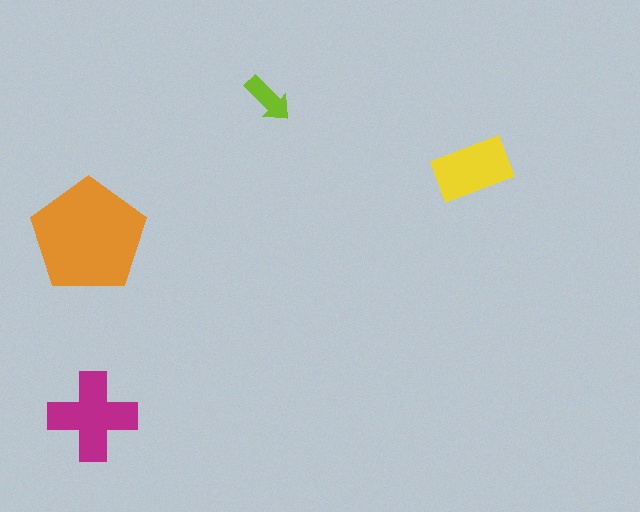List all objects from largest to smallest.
The orange pentagon, the magenta cross, the yellow rectangle, the lime arrow.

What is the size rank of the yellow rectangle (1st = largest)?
3rd.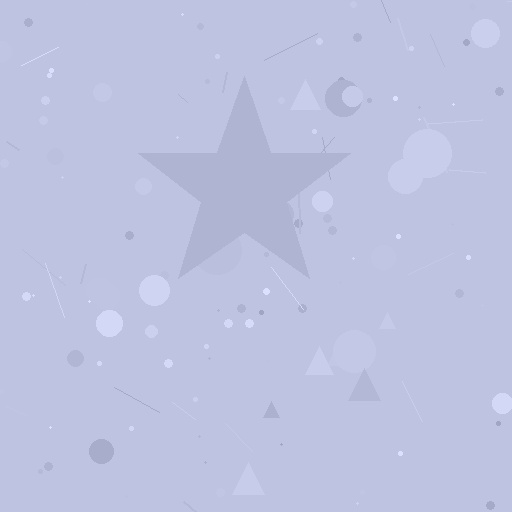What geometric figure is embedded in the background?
A star is embedded in the background.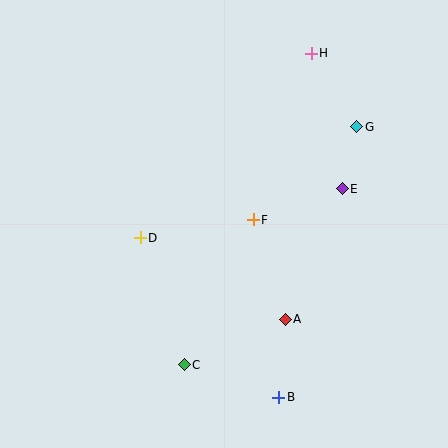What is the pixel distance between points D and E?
The distance between D and E is 208 pixels.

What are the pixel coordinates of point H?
Point H is at (311, 53).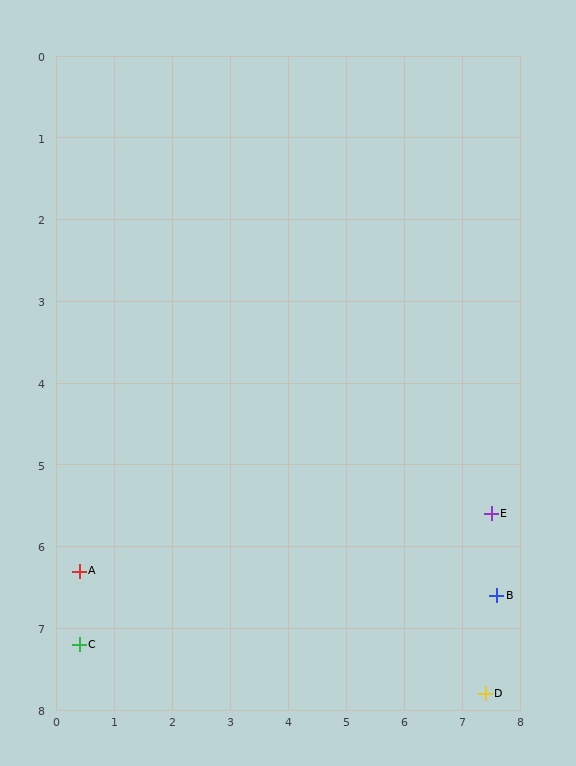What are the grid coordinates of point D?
Point D is at approximately (7.4, 7.8).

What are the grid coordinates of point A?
Point A is at approximately (0.4, 6.3).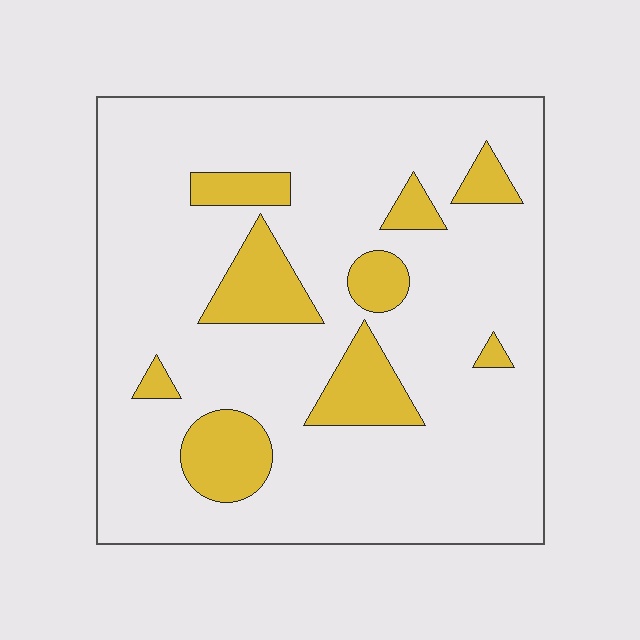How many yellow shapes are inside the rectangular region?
9.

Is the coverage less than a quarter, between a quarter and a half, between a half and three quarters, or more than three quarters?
Less than a quarter.